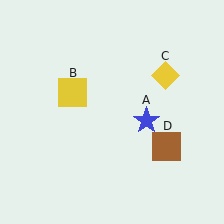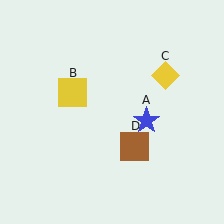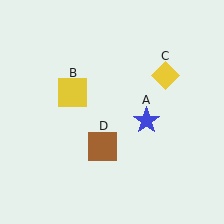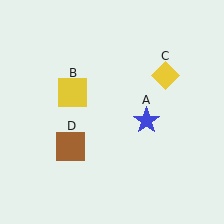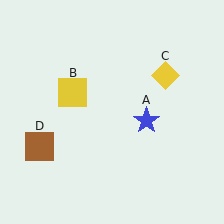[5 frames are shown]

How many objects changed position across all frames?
1 object changed position: brown square (object D).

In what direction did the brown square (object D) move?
The brown square (object D) moved left.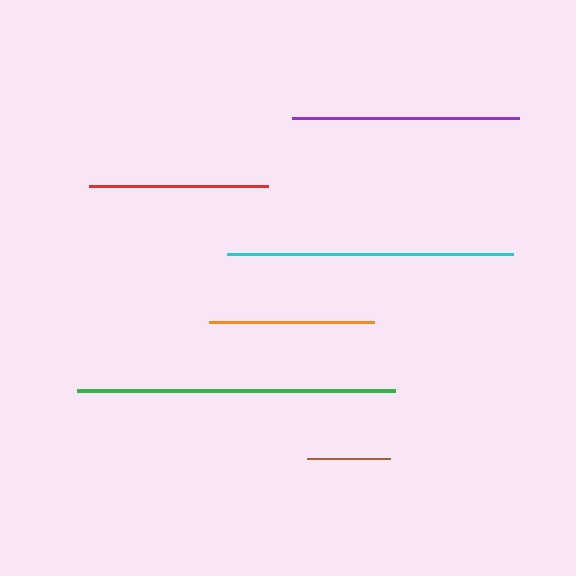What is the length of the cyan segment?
The cyan segment is approximately 286 pixels long.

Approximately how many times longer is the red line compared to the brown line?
The red line is approximately 2.2 times the length of the brown line.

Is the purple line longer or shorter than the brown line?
The purple line is longer than the brown line.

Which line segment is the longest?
The green line is the longest at approximately 319 pixels.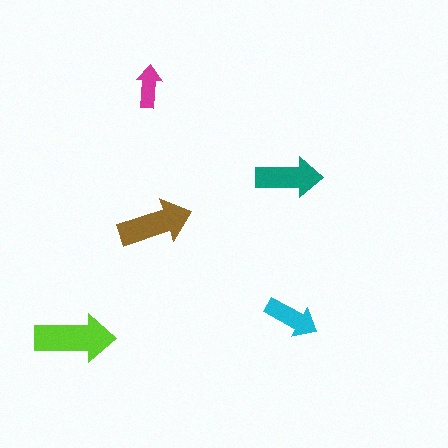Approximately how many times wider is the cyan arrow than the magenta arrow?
About 1.5 times wider.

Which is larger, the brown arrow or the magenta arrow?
The brown one.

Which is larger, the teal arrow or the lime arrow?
The lime one.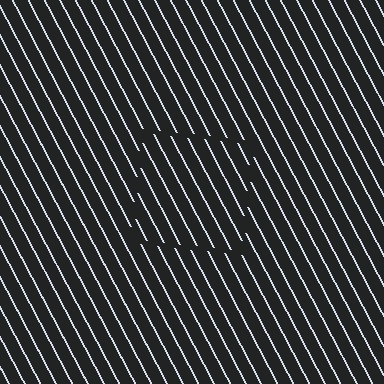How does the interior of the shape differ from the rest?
The interior of the shape contains the same grating, shifted by half a period — the contour is defined by the phase discontinuity where line-ends from the inner and outer gratings abut.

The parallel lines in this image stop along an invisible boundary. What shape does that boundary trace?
An illusory square. The interior of the shape contains the same grating, shifted by half a period — the contour is defined by the phase discontinuity where line-ends from the inner and outer gratings abut.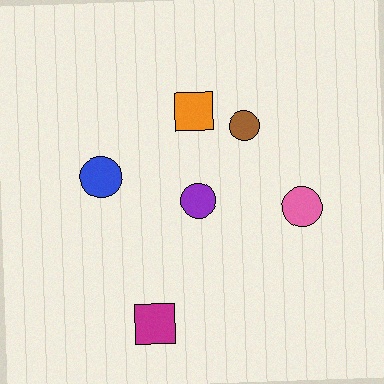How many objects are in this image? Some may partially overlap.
There are 6 objects.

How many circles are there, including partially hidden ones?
There are 4 circles.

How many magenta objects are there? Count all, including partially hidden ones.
There is 1 magenta object.